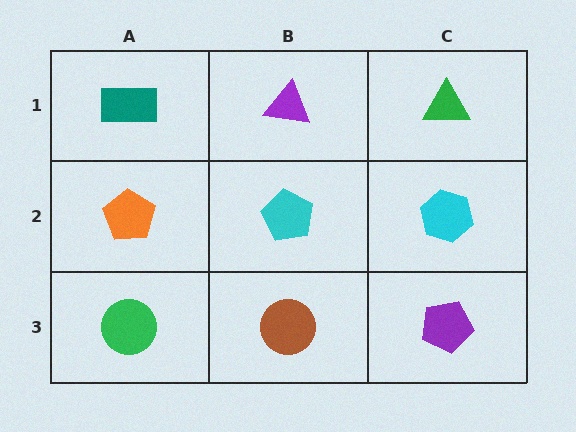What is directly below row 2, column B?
A brown circle.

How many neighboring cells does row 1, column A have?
2.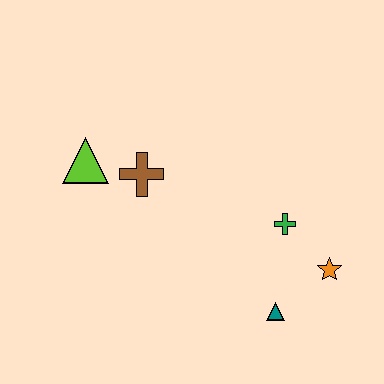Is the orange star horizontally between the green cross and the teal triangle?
No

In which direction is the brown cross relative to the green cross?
The brown cross is to the left of the green cross.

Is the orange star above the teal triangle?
Yes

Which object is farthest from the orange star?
The lime triangle is farthest from the orange star.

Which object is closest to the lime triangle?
The brown cross is closest to the lime triangle.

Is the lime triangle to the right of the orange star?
No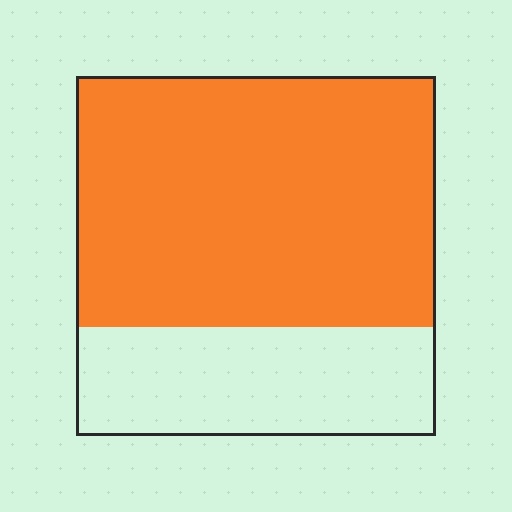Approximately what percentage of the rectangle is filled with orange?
Approximately 70%.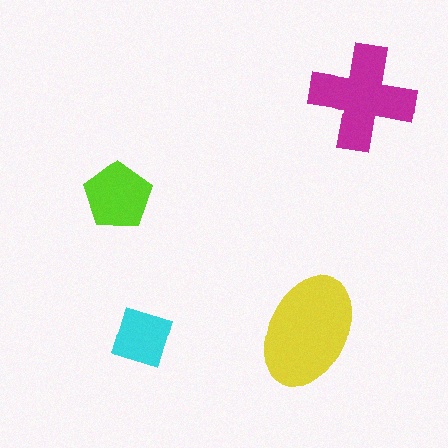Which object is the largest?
The yellow ellipse.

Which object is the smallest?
The cyan square.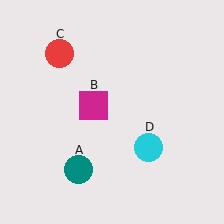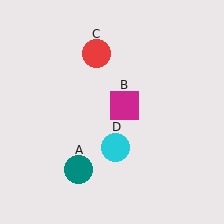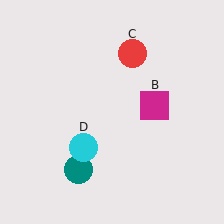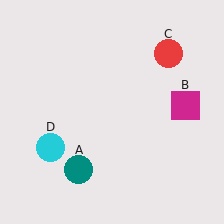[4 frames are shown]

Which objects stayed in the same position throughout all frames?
Teal circle (object A) remained stationary.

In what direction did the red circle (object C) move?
The red circle (object C) moved right.